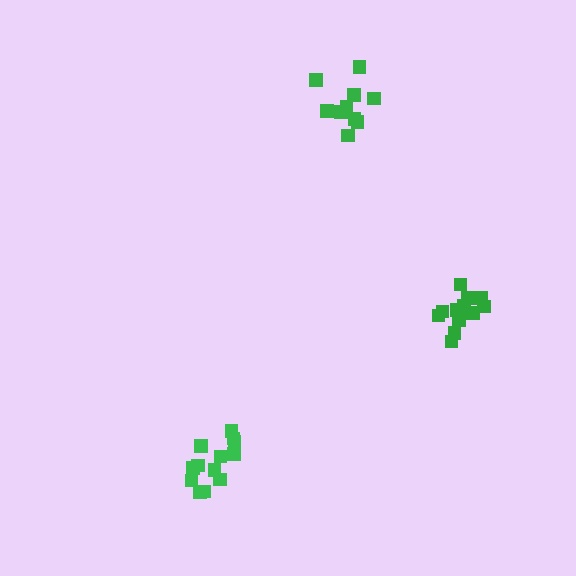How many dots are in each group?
Group 1: 14 dots, Group 2: 13 dots, Group 3: 10 dots (37 total).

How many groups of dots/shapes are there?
There are 3 groups.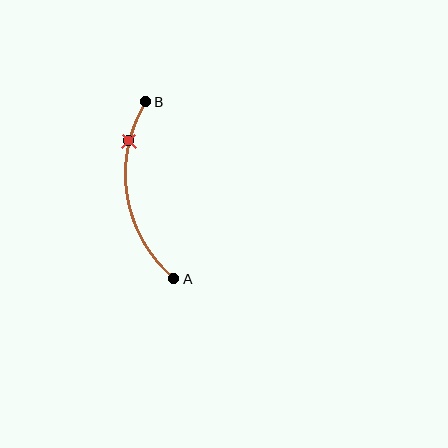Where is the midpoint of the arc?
The arc midpoint is the point on the curve farthest from the straight line joining A and B. It sits to the left of that line.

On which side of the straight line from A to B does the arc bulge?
The arc bulges to the left of the straight line connecting A and B.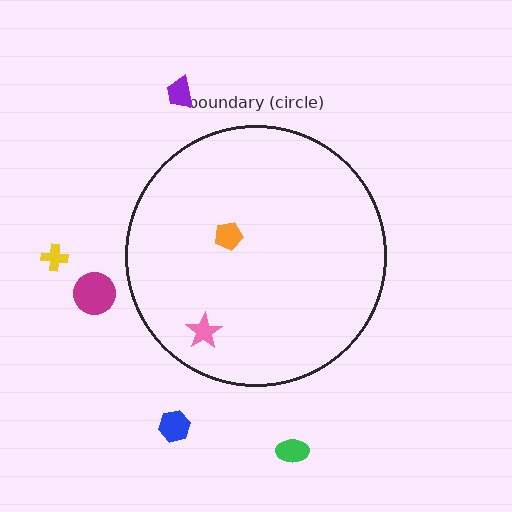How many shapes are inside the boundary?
2 inside, 5 outside.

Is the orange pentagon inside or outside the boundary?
Inside.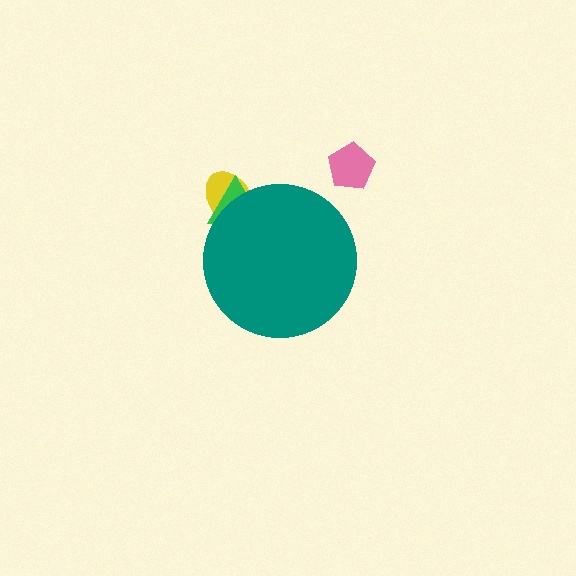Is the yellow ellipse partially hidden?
Yes, the yellow ellipse is partially hidden behind the teal circle.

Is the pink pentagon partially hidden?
No, the pink pentagon is fully visible.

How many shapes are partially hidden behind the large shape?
2 shapes are partially hidden.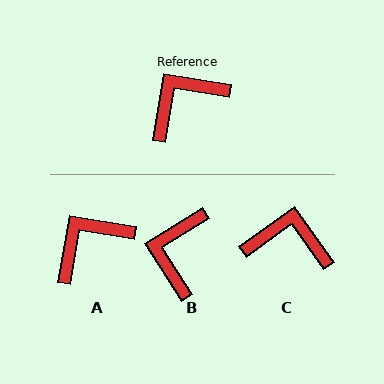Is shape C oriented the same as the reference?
No, it is off by about 45 degrees.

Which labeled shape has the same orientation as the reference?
A.